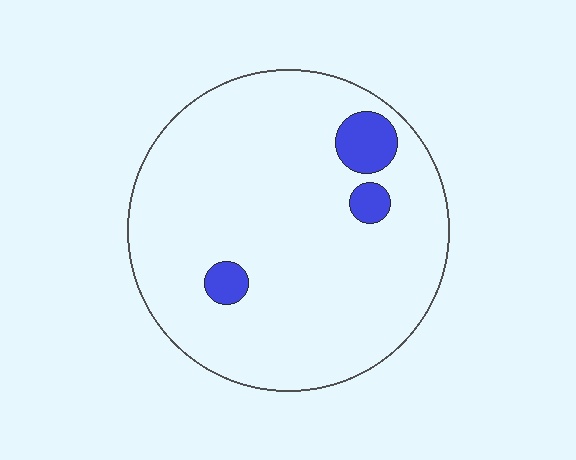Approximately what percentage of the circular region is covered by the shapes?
Approximately 5%.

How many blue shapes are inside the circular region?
3.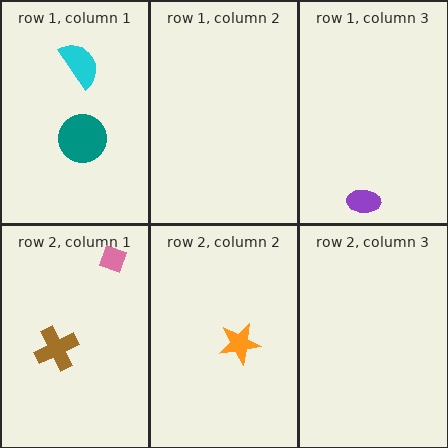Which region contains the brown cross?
The row 2, column 1 region.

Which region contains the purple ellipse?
The row 1, column 3 region.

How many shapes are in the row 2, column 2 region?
1.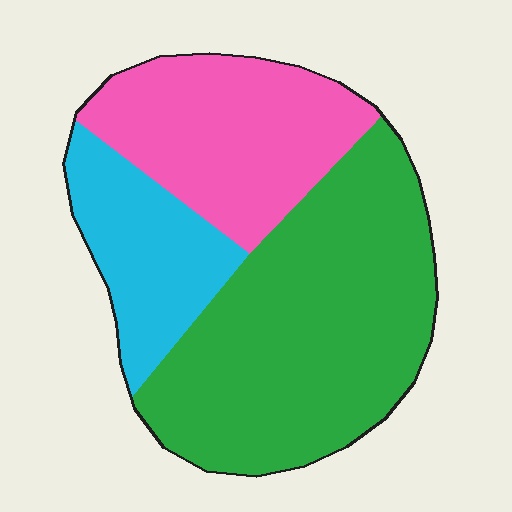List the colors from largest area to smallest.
From largest to smallest: green, pink, cyan.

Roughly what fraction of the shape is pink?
Pink covers roughly 30% of the shape.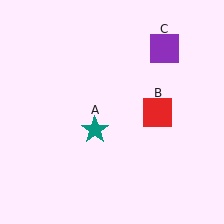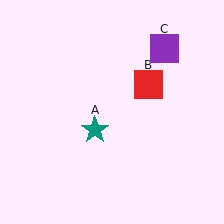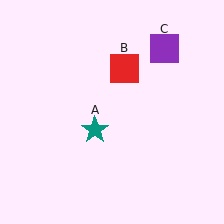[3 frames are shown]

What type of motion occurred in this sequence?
The red square (object B) rotated counterclockwise around the center of the scene.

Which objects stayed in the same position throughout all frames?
Teal star (object A) and purple square (object C) remained stationary.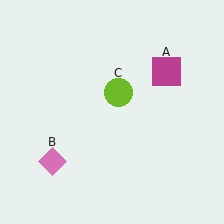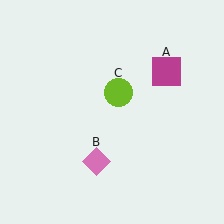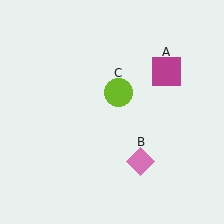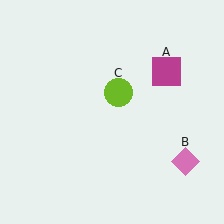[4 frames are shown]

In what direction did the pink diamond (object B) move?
The pink diamond (object B) moved right.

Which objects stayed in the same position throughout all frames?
Magenta square (object A) and lime circle (object C) remained stationary.